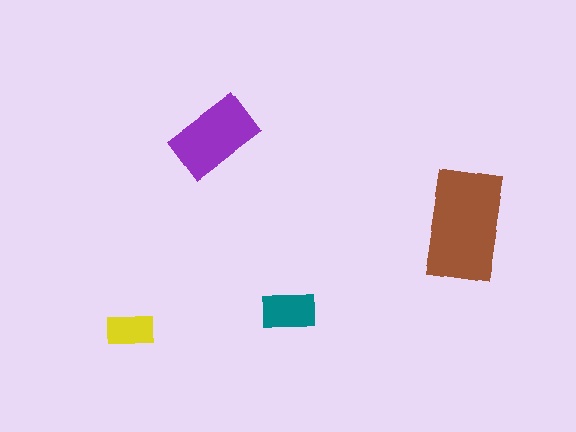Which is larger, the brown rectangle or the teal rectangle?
The brown one.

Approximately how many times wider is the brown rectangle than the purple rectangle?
About 1.5 times wider.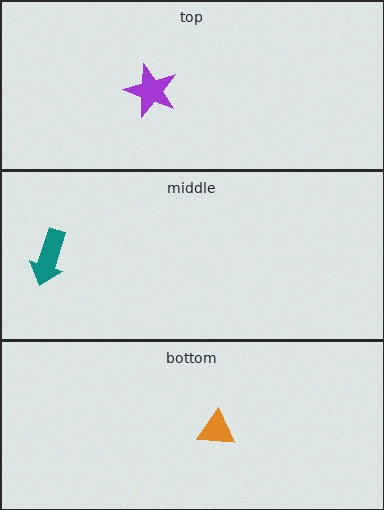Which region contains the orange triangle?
The bottom region.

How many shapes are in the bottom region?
1.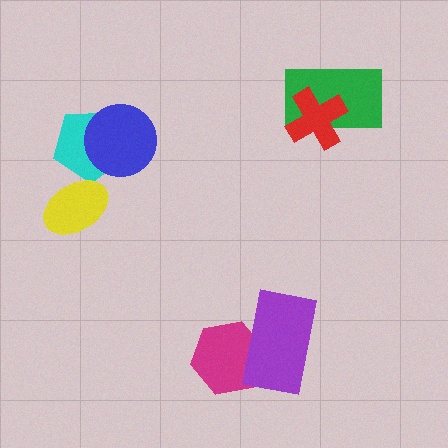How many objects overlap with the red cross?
1 object overlaps with the red cross.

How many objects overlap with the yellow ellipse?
1 object overlaps with the yellow ellipse.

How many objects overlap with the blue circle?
1 object overlaps with the blue circle.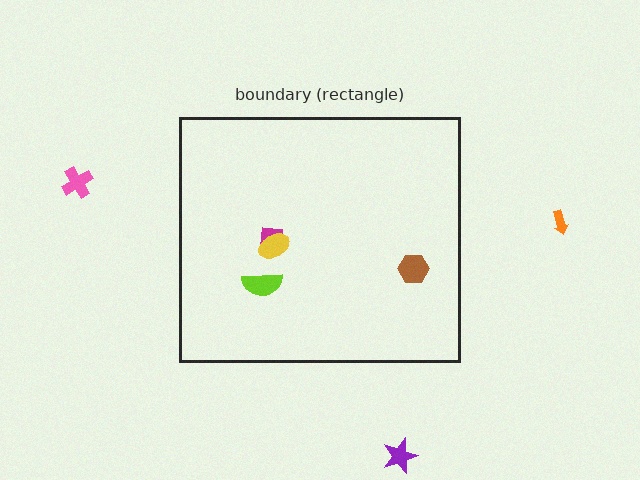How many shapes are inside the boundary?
4 inside, 3 outside.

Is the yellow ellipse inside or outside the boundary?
Inside.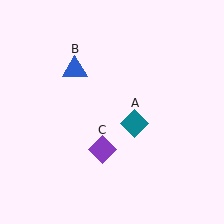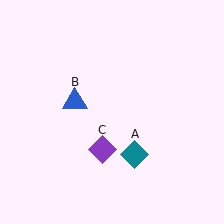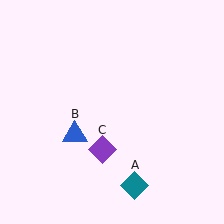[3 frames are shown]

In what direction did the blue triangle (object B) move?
The blue triangle (object B) moved down.